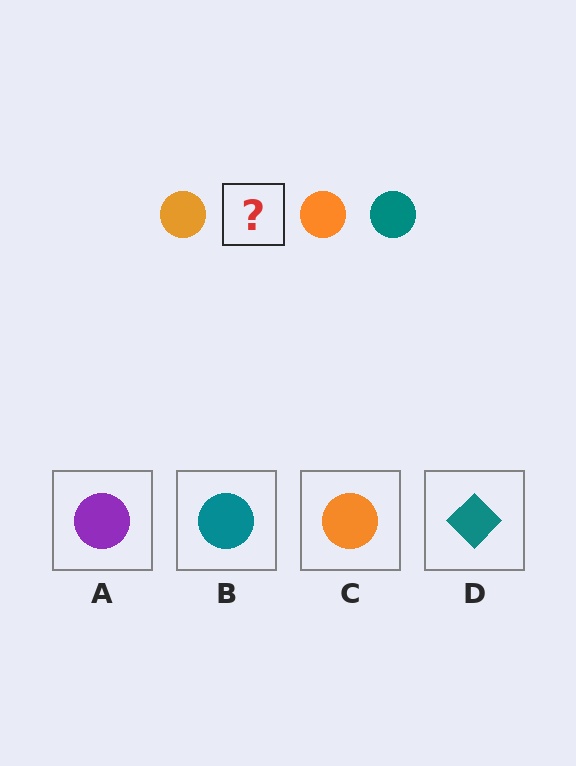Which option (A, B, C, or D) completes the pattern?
B.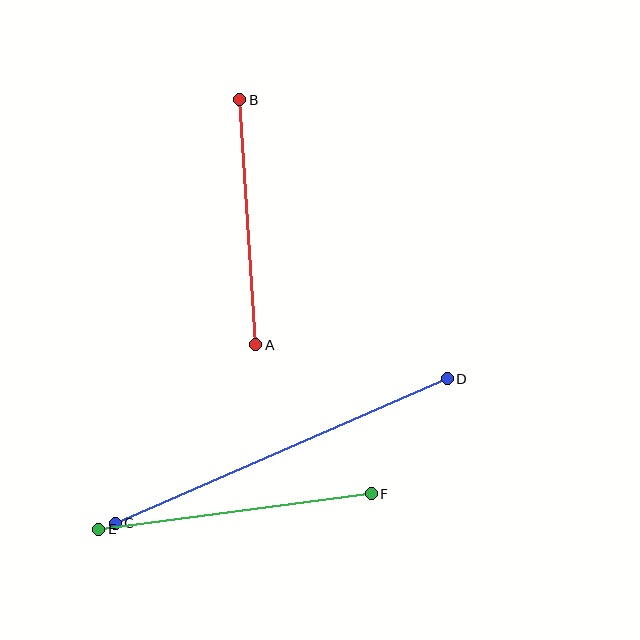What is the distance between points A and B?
The distance is approximately 246 pixels.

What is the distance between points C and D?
The distance is approximately 362 pixels.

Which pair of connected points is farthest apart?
Points C and D are farthest apart.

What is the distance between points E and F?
The distance is approximately 275 pixels.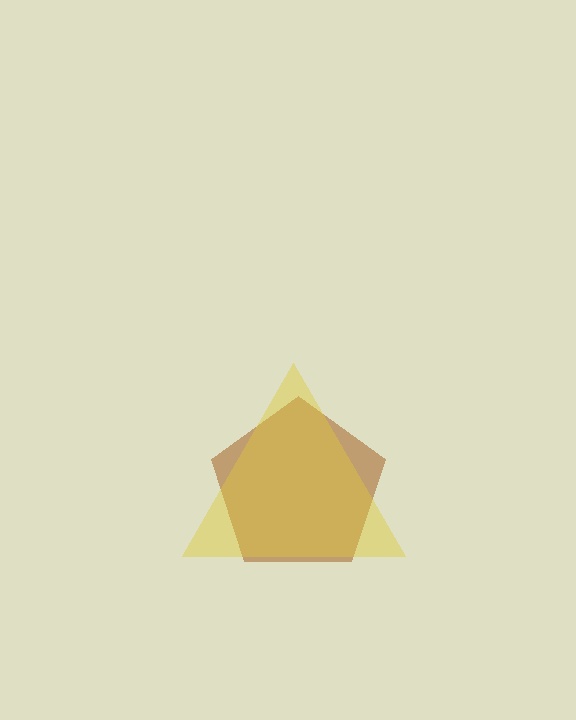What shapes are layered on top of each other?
The layered shapes are: a brown pentagon, a yellow triangle.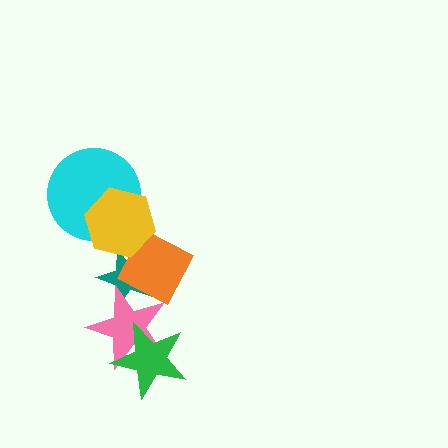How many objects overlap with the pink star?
3 objects overlap with the pink star.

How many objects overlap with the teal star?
3 objects overlap with the teal star.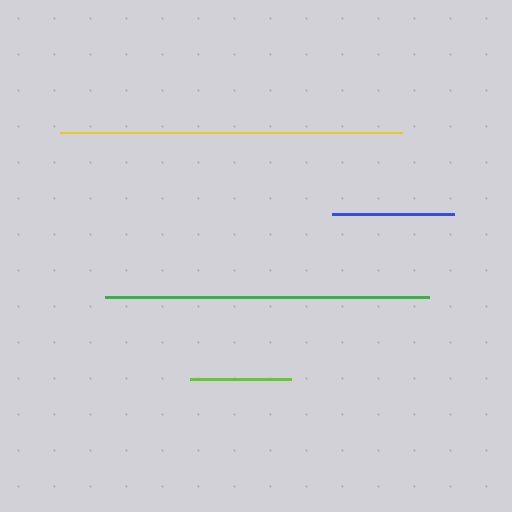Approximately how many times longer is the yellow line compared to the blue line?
The yellow line is approximately 2.8 times the length of the blue line.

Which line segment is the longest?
The yellow line is the longest at approximately 343 pixels.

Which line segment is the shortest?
The lime line is the shortest at approximately 101 pixels.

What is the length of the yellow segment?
The yellow segment is approximately 343 pixels long.